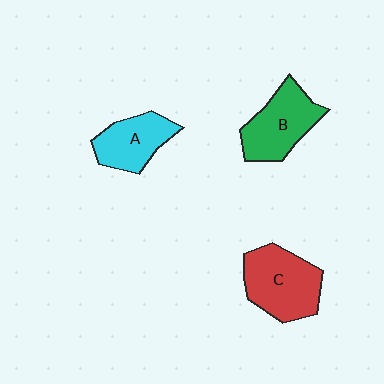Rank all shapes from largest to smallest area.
From largest to smallest: C (red), B (green), A (cyan).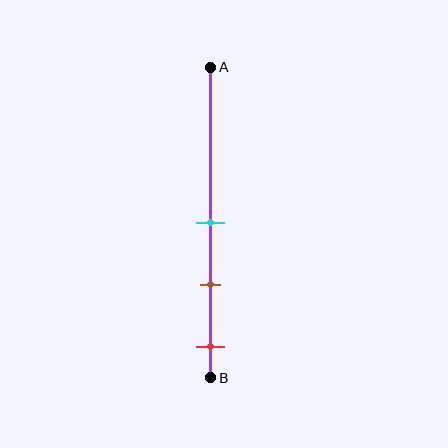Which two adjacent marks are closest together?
The cyan and brown marks are the closest adjacent pair.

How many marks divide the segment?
There are 3 marks dividing the segment.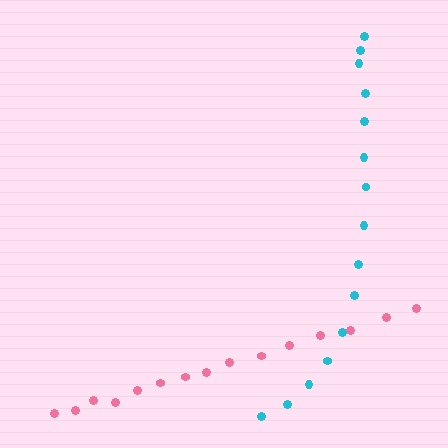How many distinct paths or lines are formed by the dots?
There are 2 distinct paths.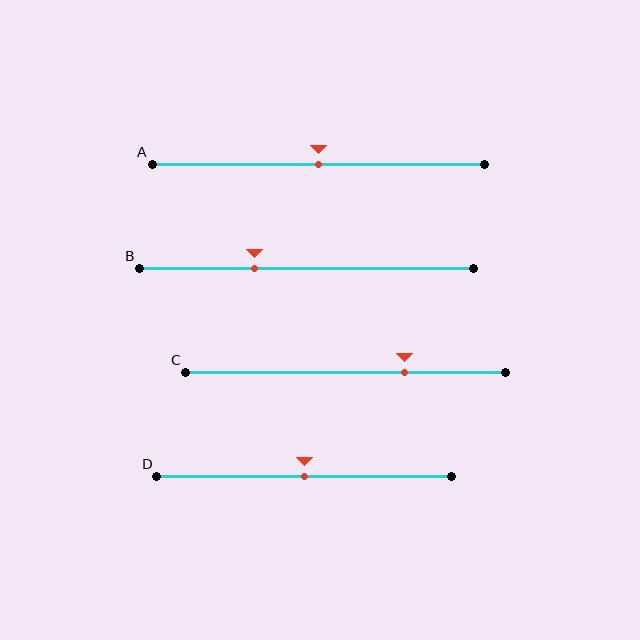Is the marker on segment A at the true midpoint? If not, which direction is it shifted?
Yes, the marker on segment A is at the true midpoint.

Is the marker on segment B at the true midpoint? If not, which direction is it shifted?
No, the marker on segment B is shifted to the left by about 16% of the segment length.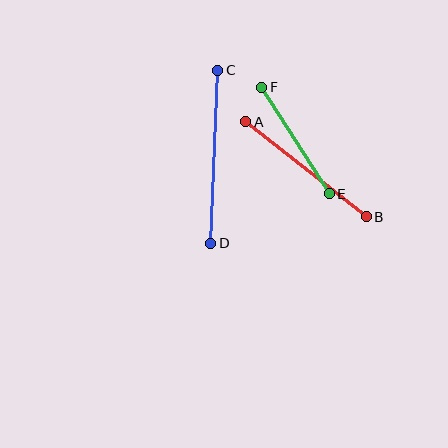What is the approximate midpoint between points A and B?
The midpoint is at approximately (306, 169) pixels.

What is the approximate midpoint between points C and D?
The midpoint is at approximately (214, 157) pixels.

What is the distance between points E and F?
The distance is approximately 126 pixels.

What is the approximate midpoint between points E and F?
The midpoint is at approximately (295, 141) pixels.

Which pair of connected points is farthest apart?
Points C and D are farthest apart.